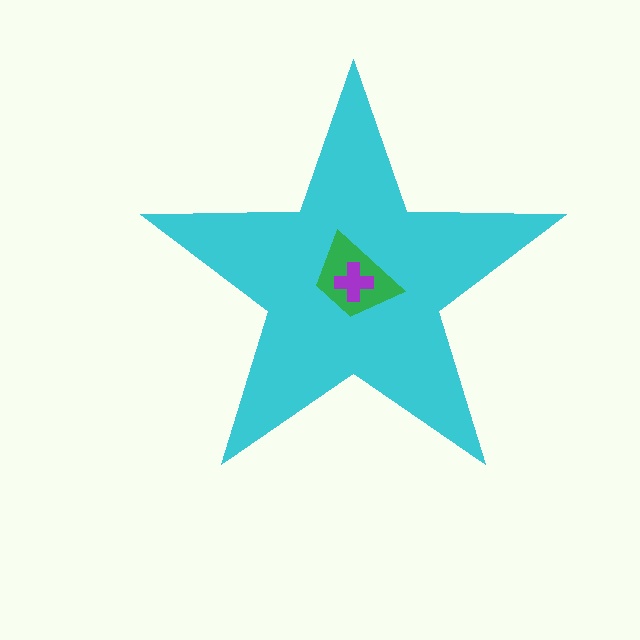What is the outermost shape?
The cyan star.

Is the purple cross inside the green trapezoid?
Yes.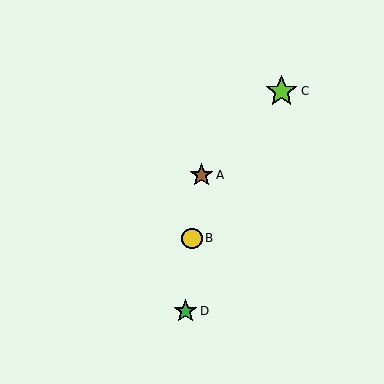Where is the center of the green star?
The center of the green star is at (186, 311).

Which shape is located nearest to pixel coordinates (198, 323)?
The green star (labeled D) at (186, 311) is nearest to that location.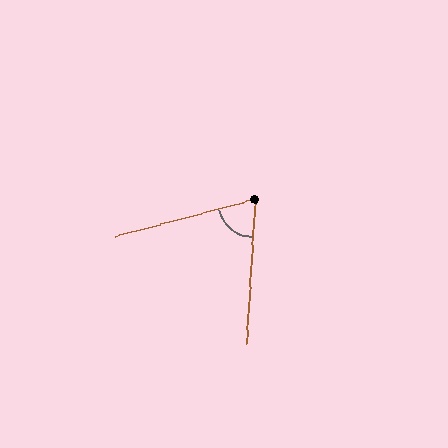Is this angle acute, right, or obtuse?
It is acute.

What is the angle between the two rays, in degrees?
Approximately 72 degrees.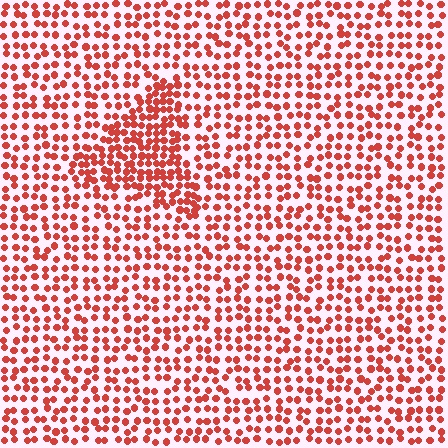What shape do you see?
I see a triangle.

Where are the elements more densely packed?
The elements are more densely packed inside the triangle boundary.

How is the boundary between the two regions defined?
The boundary is defined by a change in element density (approximately 1.8x ratio). All elements are the same color, size, and shape.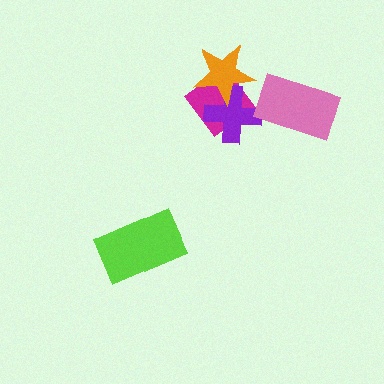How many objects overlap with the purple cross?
2 objects overlap with the purple cross.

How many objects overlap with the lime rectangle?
0 objects overlap with the lime rectangle.